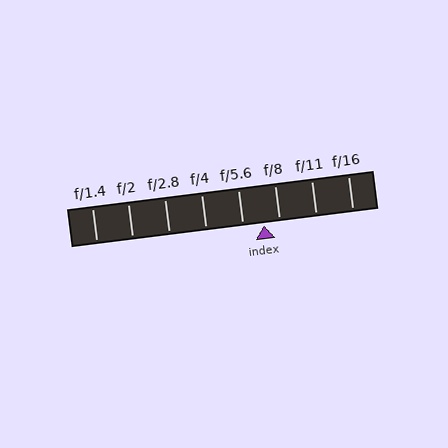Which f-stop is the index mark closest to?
The index mark is closest to f/8.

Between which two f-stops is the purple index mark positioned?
The index mark is between f/5.6 and f/8.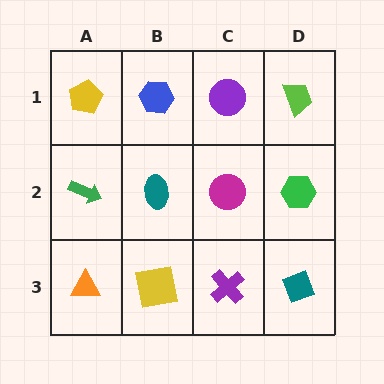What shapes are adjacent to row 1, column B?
A teal ellipse (row 2, column B), a yellow pentagon (row 1, column A), a purple circle (row 1, column C).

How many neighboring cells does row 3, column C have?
3.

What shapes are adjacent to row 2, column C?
A purple circle (row 1, column C), a purple cross (row 3, column C), a teal ellipse (row 2, column B), a green hexagon (row 2, column D).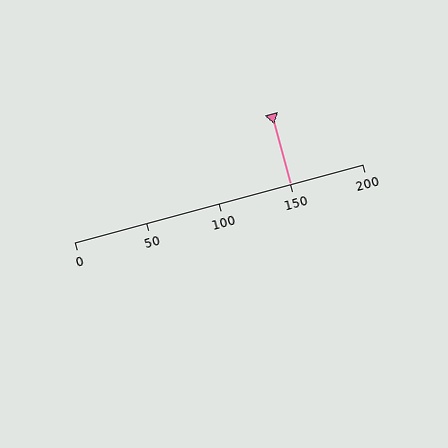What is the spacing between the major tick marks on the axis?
The major ticks are spaced 50 apart.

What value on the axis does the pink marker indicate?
The marker indicates approximately 150.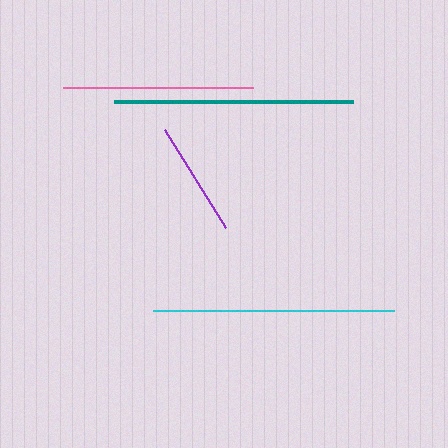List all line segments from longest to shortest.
From longest to shortest: cyan, teal, pink, purple.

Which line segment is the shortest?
The purple line is the shortest at approximately 115 pixels.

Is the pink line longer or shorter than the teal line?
The teal line is longer than the pink line.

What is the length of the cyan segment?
The cyan segment is approximately 241 pixels long.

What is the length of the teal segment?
The teal segment is approximately 239 pixels long.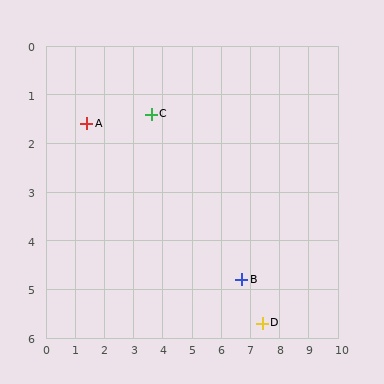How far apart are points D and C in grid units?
Points D and C are about 5.7 grid units apart.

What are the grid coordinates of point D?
Point D is at approximately (7.4, 5.7).